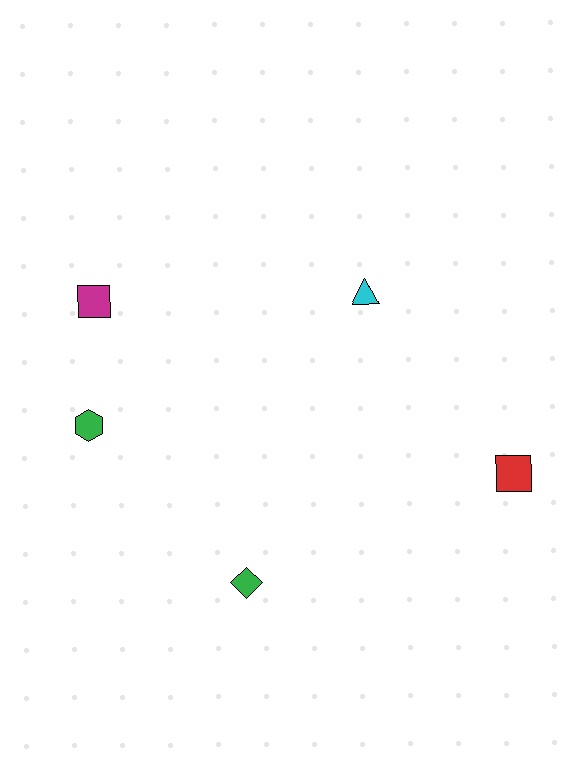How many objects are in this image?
There are 5 objects.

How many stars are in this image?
There are no stars.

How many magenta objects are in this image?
There is 1 magenta object.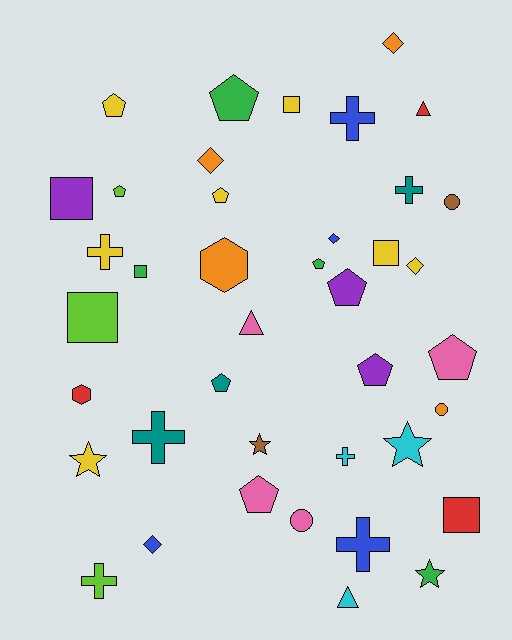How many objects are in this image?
There are 40 objects.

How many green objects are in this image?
There are 4 green objects.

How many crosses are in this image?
There are 7 crosses.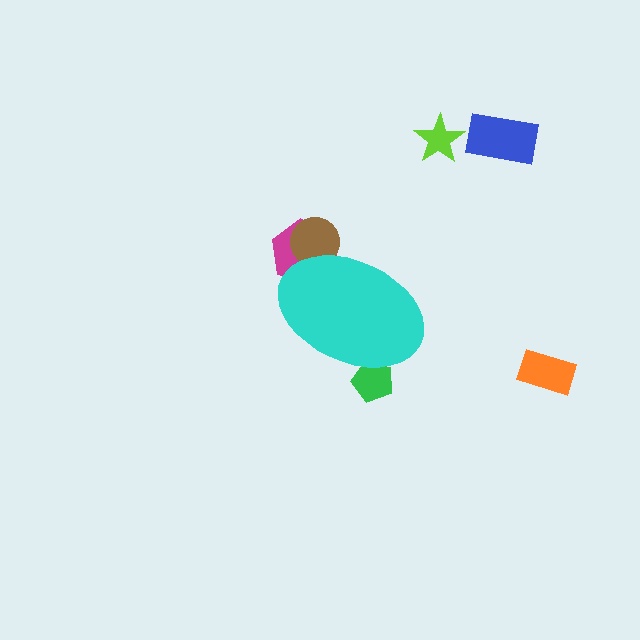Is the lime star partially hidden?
No, the lime star is fully visible.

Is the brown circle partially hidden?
Yes, the brown circle is partially hidden behind the cyan ellipse.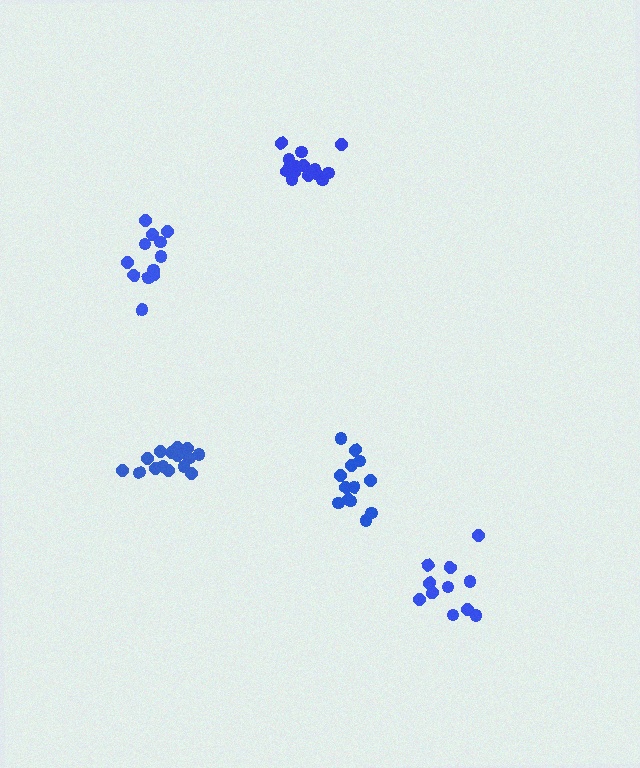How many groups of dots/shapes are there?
There are 5 groups.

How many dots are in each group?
Group 1: 15 dots, Group 2: 11 dots, Group 3: 13 dots, Group 4: 15 dots, Group 5: 12 dots (66 total).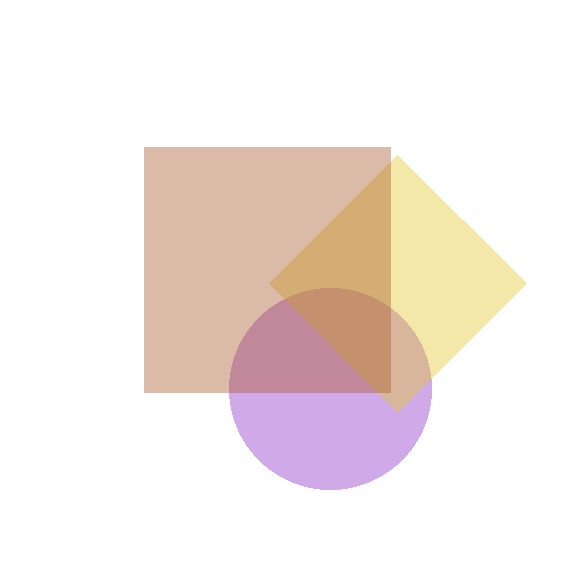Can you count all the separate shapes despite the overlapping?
Yes, there are 3 separate shapes.